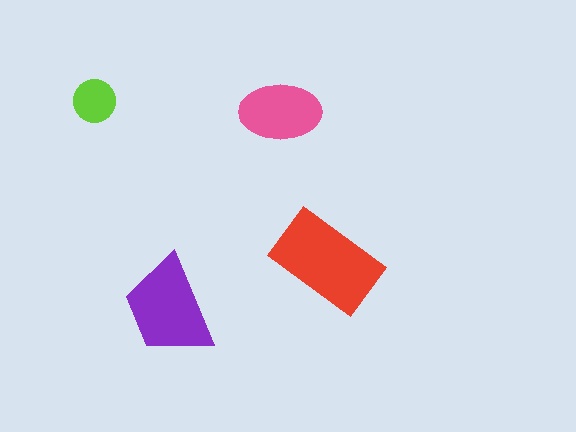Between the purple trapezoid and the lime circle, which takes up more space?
The purple trapezoid.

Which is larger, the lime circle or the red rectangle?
The red rectangle.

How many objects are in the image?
There are 4 objects in the image.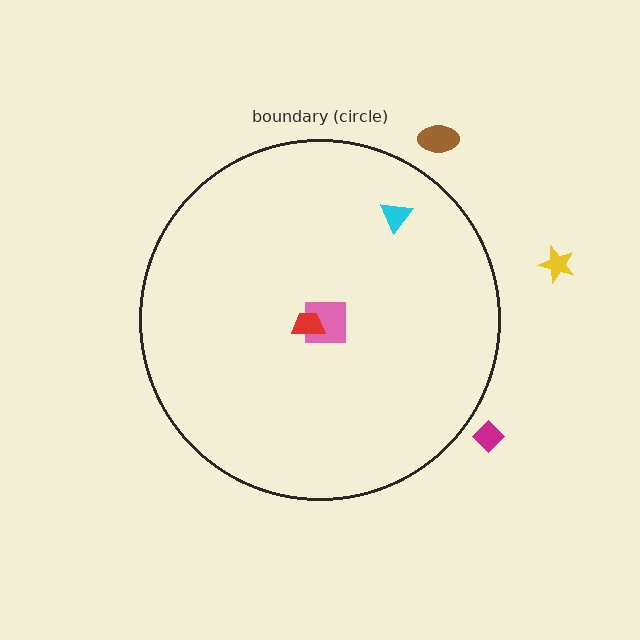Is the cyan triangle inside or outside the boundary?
Inside.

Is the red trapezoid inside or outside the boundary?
Inside.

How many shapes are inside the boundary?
3 inside, 3 outside.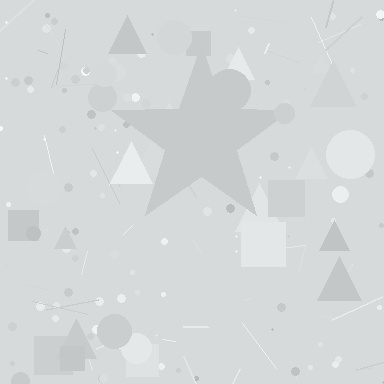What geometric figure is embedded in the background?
A star is embedded in the background.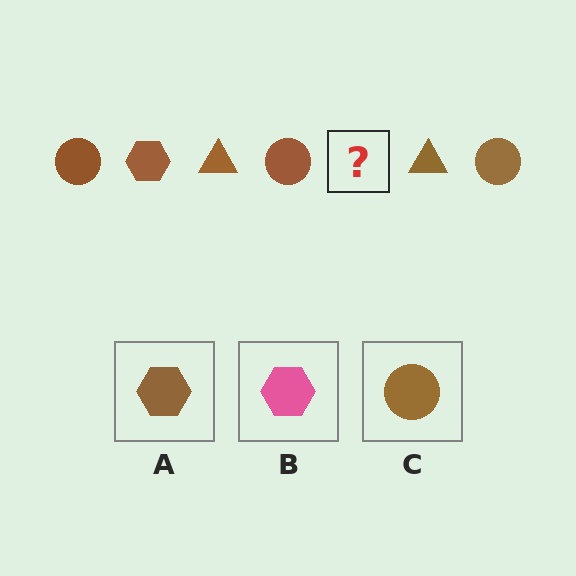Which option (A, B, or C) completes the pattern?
A.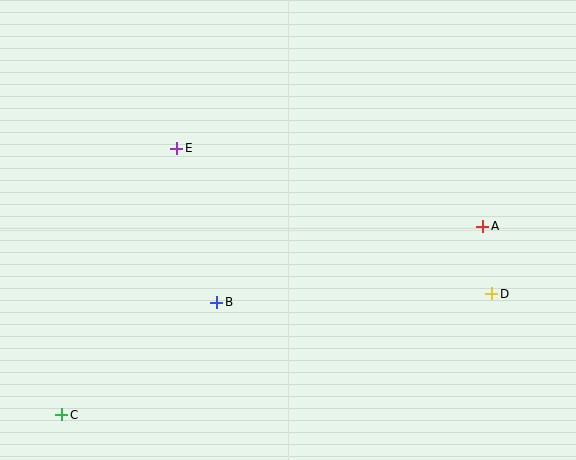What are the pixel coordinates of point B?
Point B is at (217, 302).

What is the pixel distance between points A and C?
The distance between A and C is 462 pixels.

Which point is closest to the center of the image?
Point B at (217, 302) is closest to the center.